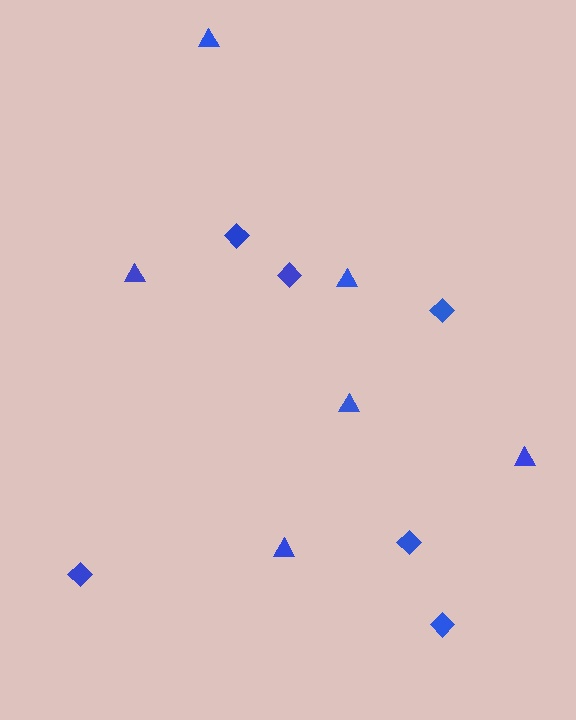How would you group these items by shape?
There are 2 groups: one group of diamonds (6) and one group of triangles (6).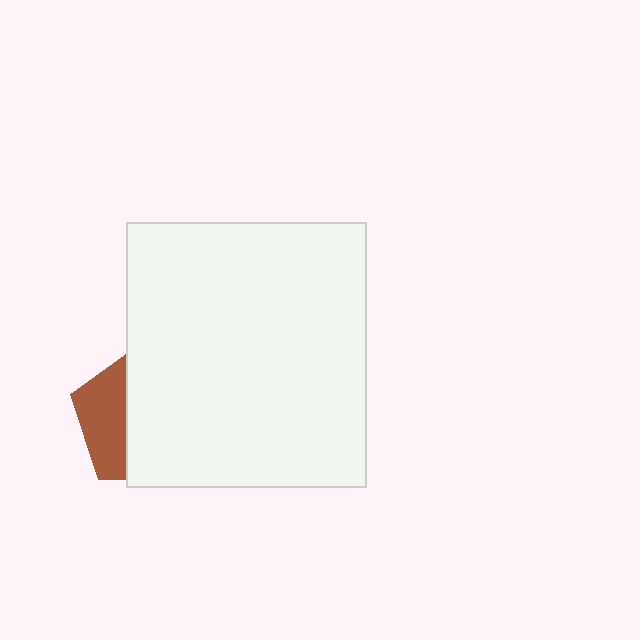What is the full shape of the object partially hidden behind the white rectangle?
The partially hidden object is a brown pentagon.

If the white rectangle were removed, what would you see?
You would see the complete brown pentagon.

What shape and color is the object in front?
The object in front is a white rectangle.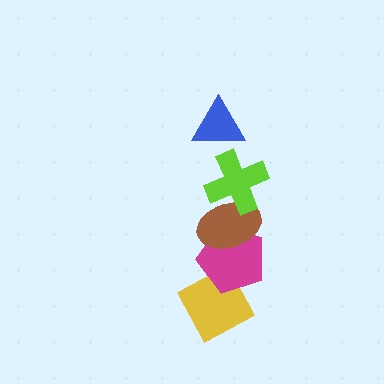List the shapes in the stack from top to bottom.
From top to bottom: the blue triangle, the lime cross, the brown ellipse, the magenta pentagon, the yellow diamond.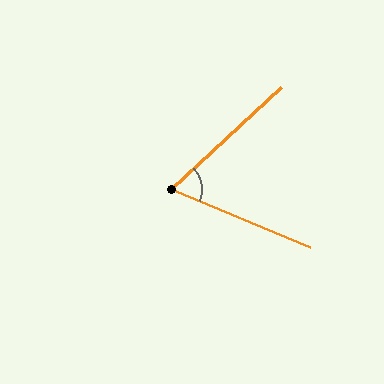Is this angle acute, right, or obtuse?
It is acute.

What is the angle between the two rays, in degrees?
Approximately 65 degrees.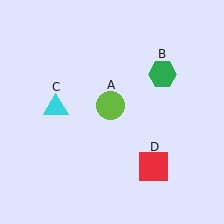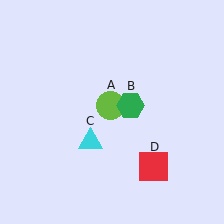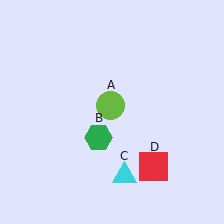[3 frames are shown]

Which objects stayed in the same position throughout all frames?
Lime circle (object A) and red square (object D) remained stationary.